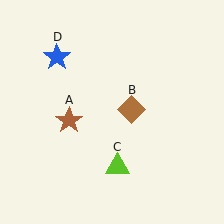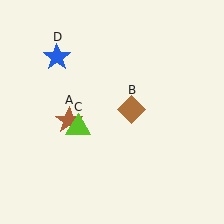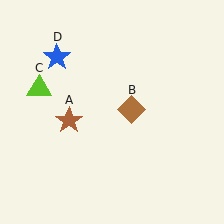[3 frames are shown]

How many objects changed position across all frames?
1 object changed position: lime triangle (object C).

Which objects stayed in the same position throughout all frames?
Brown star (object A) and brown diamond (object B) and blue star (object D) remained stationary.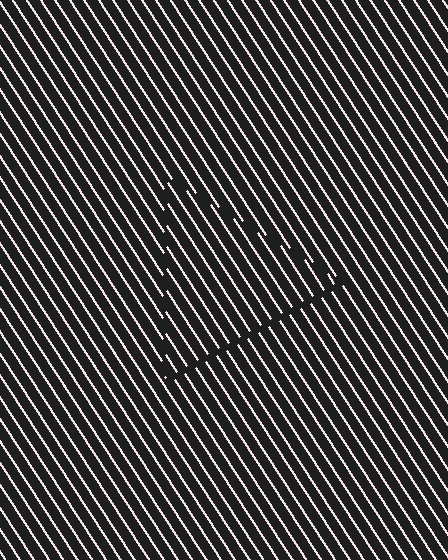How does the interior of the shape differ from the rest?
The interior of the shape contains the same grating, shifted by half a period — the contour is defined by the phase discontinuity where line-ends from the inner and outer gratings abut.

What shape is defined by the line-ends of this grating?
An illusory triangle. The interior of the shape contains the same grating, shifted by half a period — the contour is defined by the phase discontinuity where line-ends from the inner and outer gratings abut.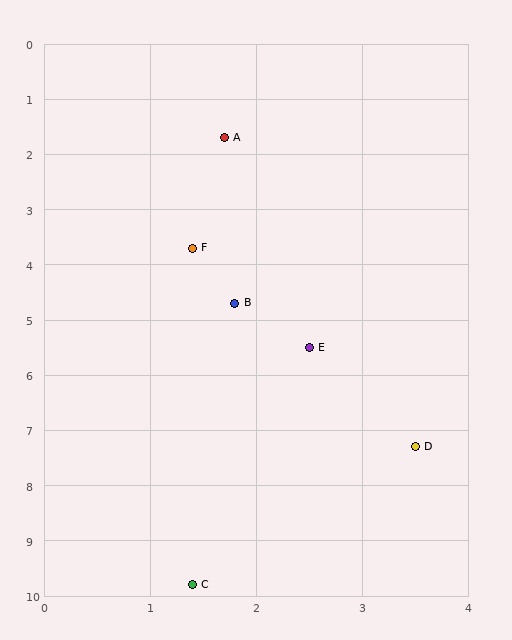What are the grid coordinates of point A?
Point A is at approximately (1.7, 1.7).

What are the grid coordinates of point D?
Point D is at approximately (3.5, 7.3).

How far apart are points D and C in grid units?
Points D and C are about 3.3 grid units apart.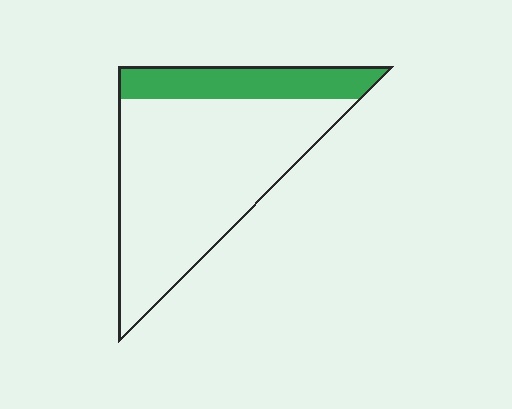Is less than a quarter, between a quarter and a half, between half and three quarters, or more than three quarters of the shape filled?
Less than a quarter.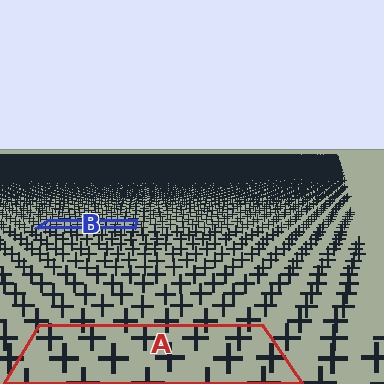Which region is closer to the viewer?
Region A is closer. The texture elements there are larger and more spread out.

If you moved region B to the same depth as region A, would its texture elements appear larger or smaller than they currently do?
They would appear larger. At a closer depth, the same texture elements are projected at a bigger on-screen size.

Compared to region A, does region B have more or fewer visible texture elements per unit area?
Region B has more texture elements per unit area — they are packed more densely because it is farther away.